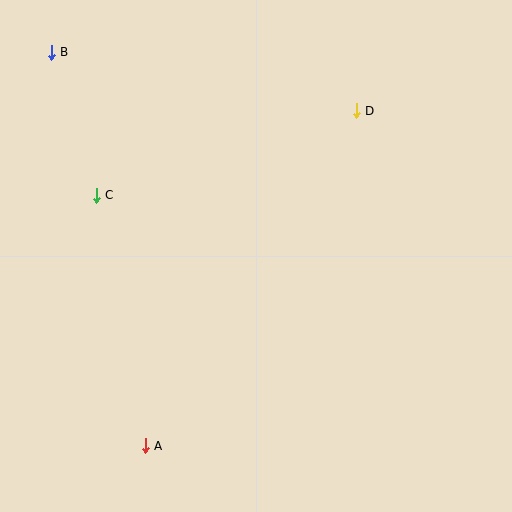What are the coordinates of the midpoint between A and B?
The midpoint between A and B is at (98, 249).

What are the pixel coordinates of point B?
Point B is at (51, 52).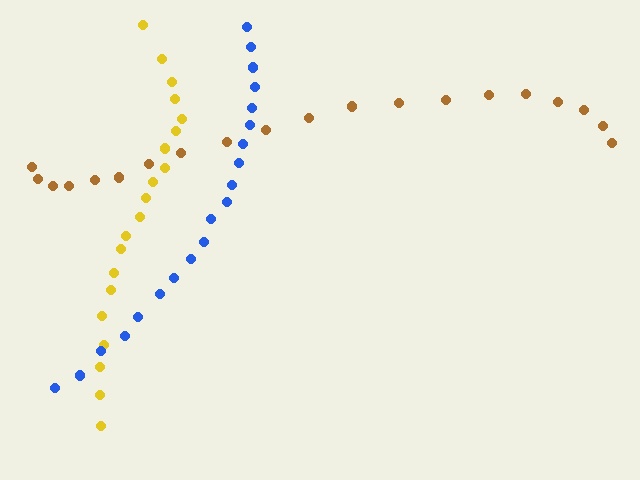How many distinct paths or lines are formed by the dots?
There are 3 distinct paths.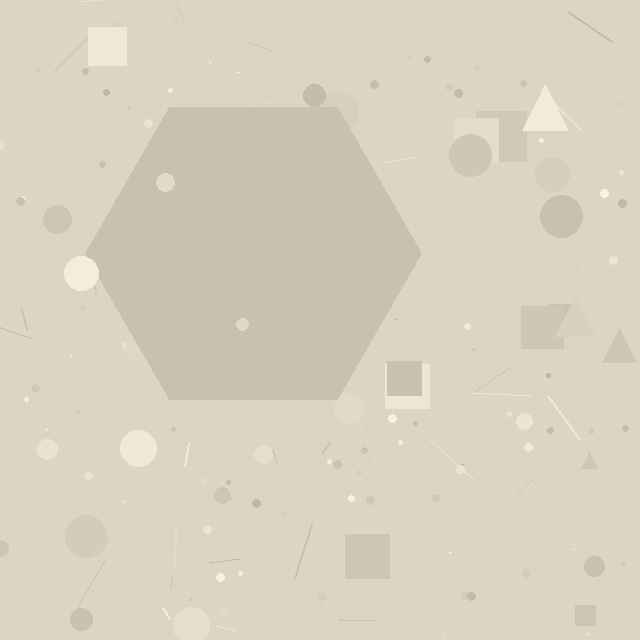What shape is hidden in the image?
A hexagon is hidden in the image.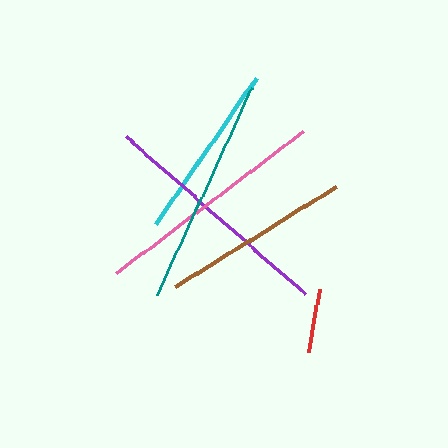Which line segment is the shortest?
The red line is the shortest at approximately 64 pixels.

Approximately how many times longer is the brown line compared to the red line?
The brown line is approximately 2.9 times the length of the red line.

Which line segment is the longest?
The purple line is the longest at approximately 238 pixels.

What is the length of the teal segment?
The teal segment is approximately 229 pixels long.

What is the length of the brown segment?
The brown segment is approximately 189 pixels long.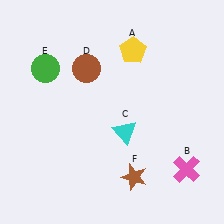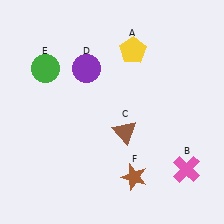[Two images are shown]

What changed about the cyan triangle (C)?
In Image 1, C is cyan. In Image 2, it changed to brown.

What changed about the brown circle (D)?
In Image 1, D is brown. In Image 2, it changed to purple.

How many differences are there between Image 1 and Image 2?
There are 2 differences between the two images.